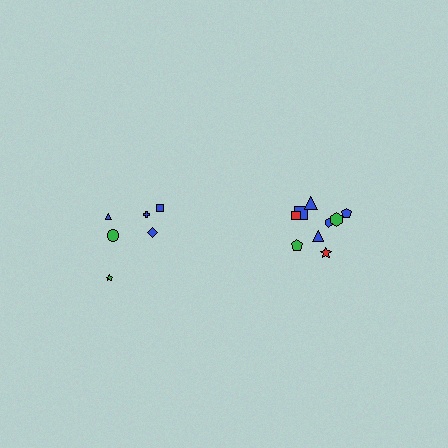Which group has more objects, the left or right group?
The right group.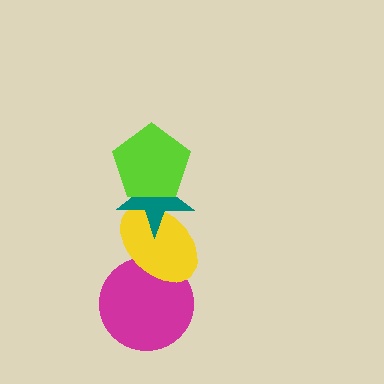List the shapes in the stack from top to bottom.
From top to bottom: the lime pentagon, the teal star, the yellow ellipse, the magenta circle.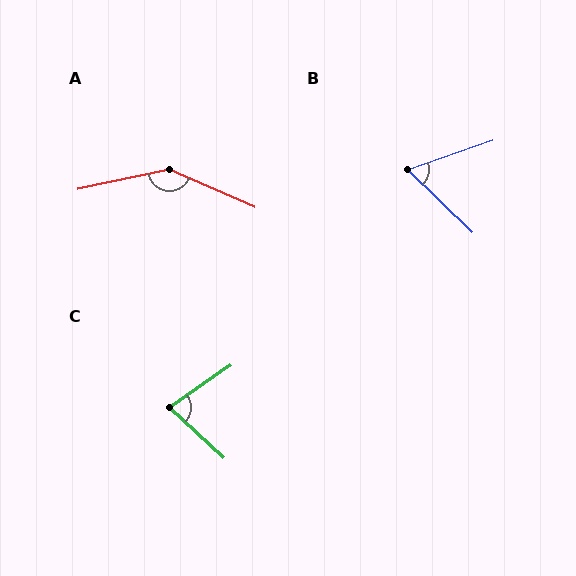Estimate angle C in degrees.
Approximately 77 degrees.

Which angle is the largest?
A, at approximately 144 degrees.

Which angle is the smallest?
B, at approximately 63 degrees.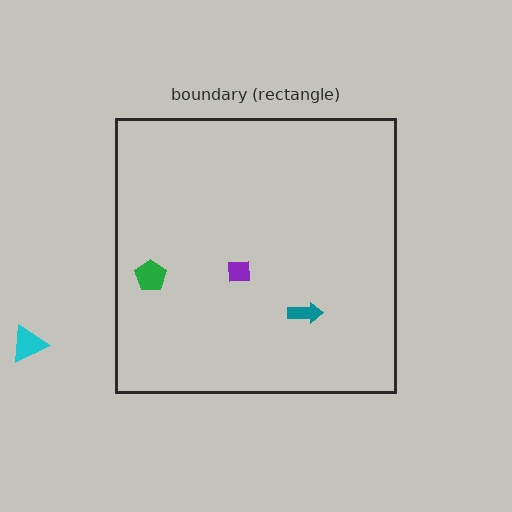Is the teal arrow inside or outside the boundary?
Inside.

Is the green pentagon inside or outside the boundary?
Inside.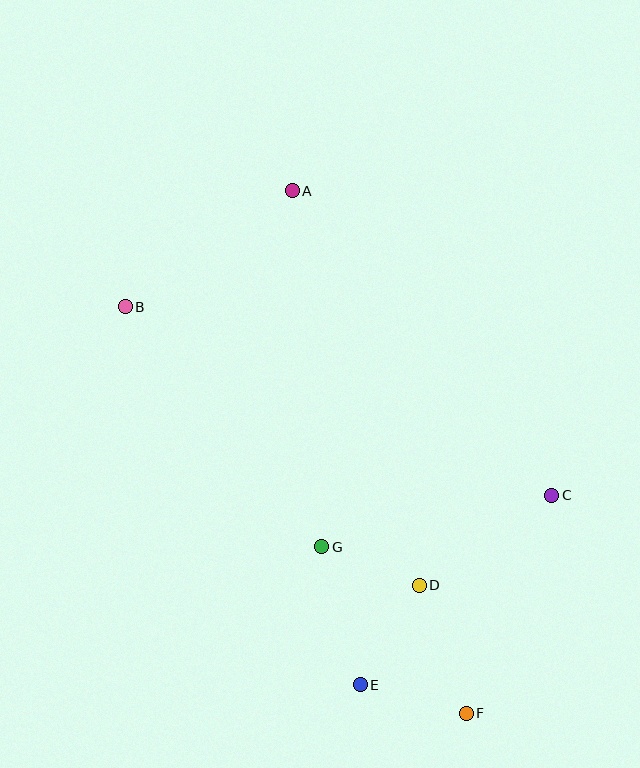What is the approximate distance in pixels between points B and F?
The distance between B and F is approximately 531 pixels.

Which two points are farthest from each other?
Points A and F are farthest from each other.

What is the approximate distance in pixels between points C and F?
The distance between C and F is approximately 234 pixels.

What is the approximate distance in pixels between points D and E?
The distance between D and E is approximately 116 pixels.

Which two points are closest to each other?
Points D and G are closest to each other.